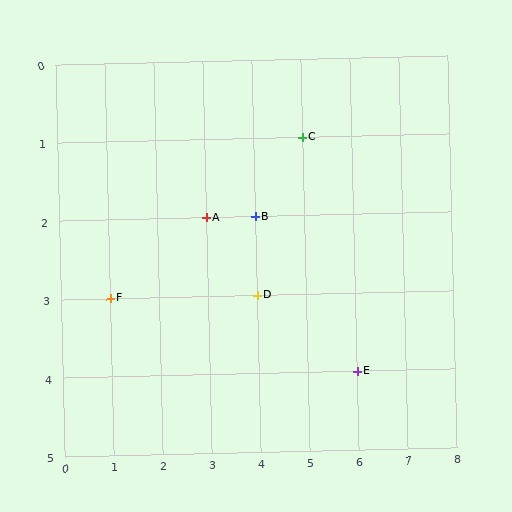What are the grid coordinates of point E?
Point E is at grid coordinates (6, 4).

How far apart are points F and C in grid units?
Points F and C are 4 columns and 2 rows apart (about 4.5 grid units diagonally).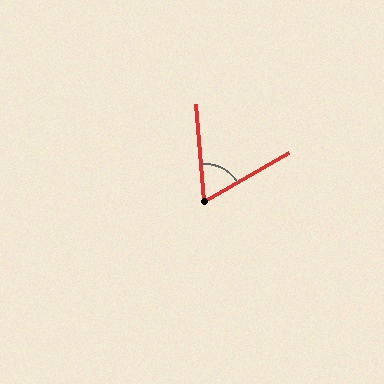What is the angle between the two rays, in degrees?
Approximately 65 degrees.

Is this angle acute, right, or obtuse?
It is acute.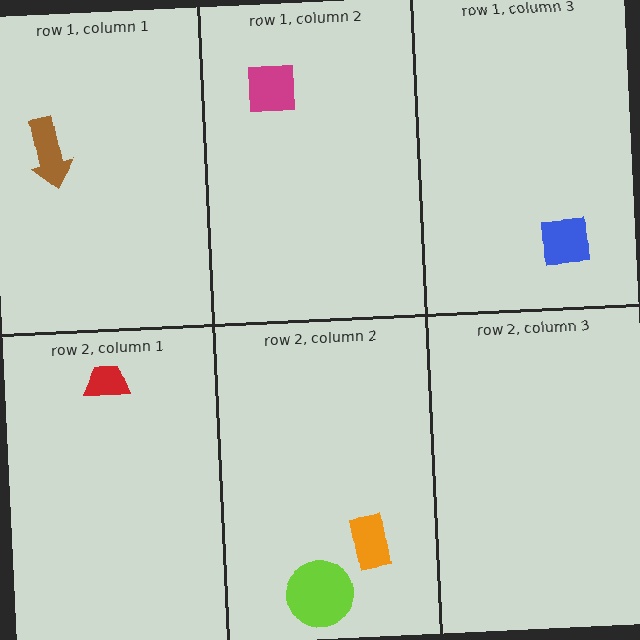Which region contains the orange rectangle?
The row 2, column 2 region.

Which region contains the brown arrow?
The row 1, column 1 region.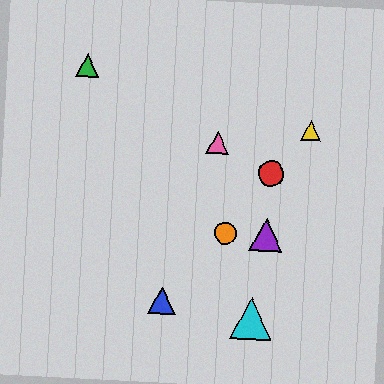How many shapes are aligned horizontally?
2 shapes (the purple triangle, the orange circle) are aligned horizontally.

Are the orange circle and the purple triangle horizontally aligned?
Yes, both are at y≈233.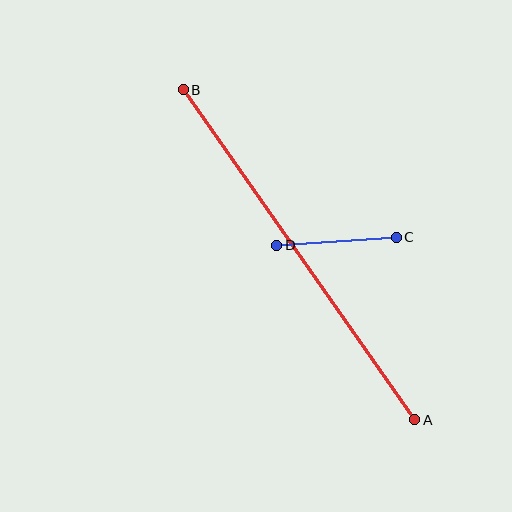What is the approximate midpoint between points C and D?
The midpoint is at approximately (336, 241) pixels.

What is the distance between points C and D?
The distance is approximately 120 pixels.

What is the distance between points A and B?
The distance is approximately 403 pixels.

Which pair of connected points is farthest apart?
Points A and B are farthest apart.